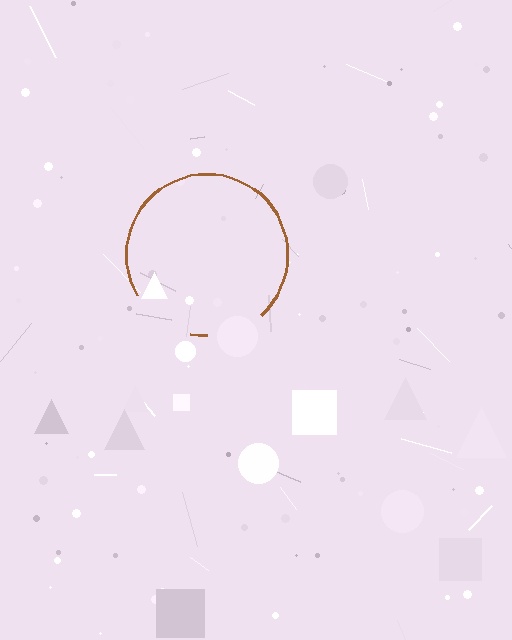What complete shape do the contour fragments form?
The contour fragments form a circle.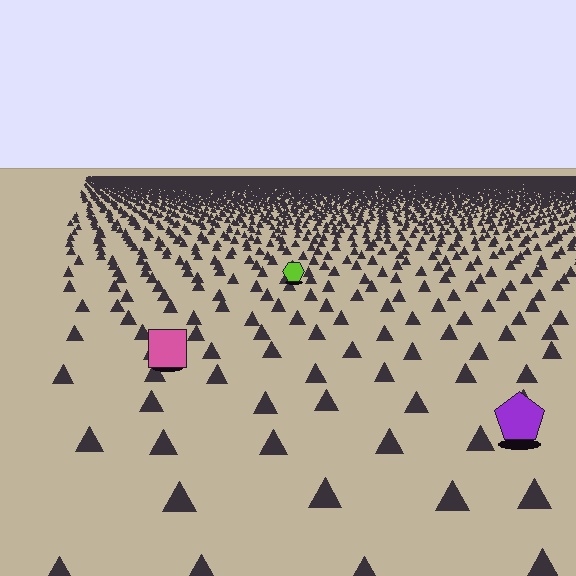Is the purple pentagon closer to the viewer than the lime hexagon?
Yes. The purple pentagon is closer — you can tell from the texture gradient: the ground texture is coarser near it.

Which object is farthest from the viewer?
The lime hexagon is farthest from the viewer. It appears smaller and the ground texture around it is denser.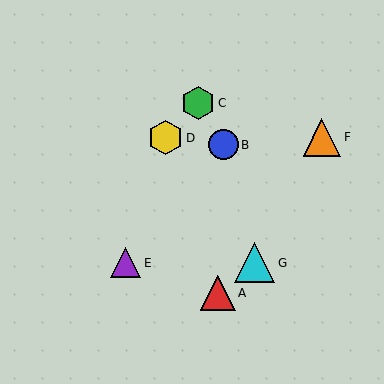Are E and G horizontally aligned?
Yes, both are at y≈263.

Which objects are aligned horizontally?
Objects E, G are aligned horizontally.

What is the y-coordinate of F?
Object F is at y≈137.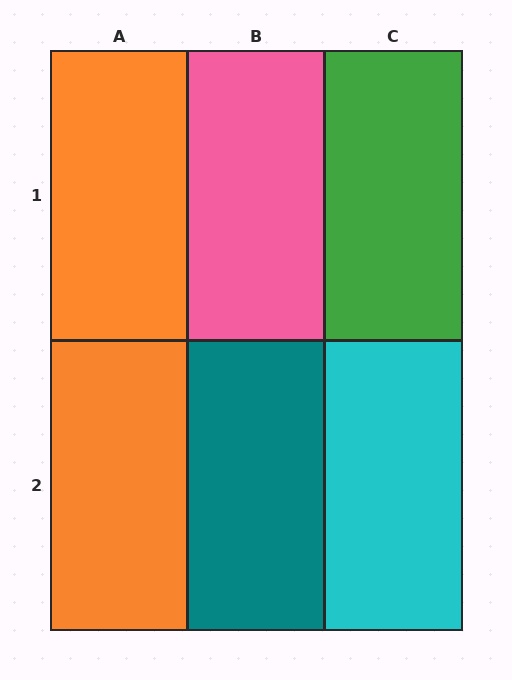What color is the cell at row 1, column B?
Pink.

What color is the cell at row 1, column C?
Green.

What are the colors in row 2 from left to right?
Orange, teal, cyan.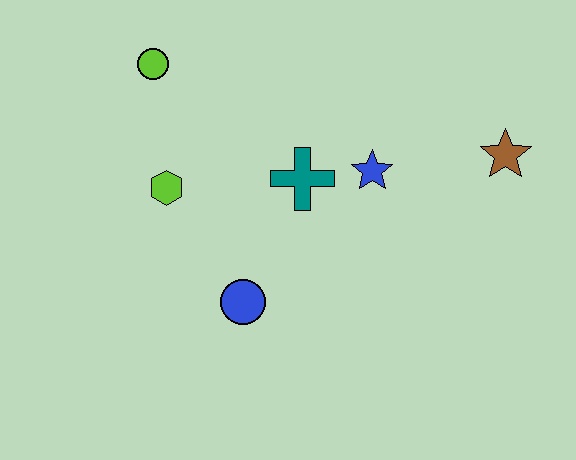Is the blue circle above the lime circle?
No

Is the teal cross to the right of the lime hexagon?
Yes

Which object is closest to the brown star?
The blue star is closest to the brown star.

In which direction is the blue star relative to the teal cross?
The blue star is to the right of the teal cross.